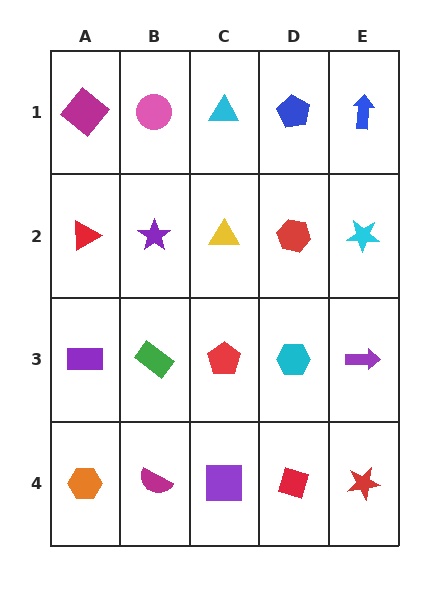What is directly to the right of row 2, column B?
A yellow triangle.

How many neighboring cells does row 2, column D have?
4.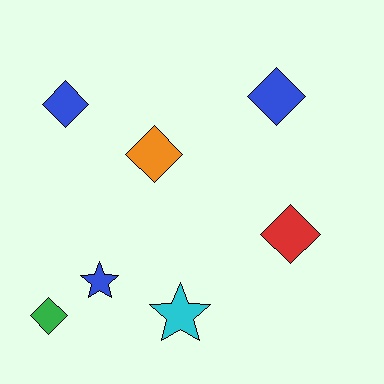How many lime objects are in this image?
There are no lime objects.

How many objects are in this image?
There are 7 objects.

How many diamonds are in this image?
There are 5 diamonds.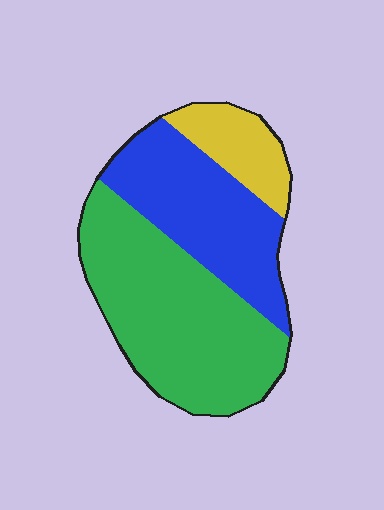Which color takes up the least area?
Yellow, at roughly 15%.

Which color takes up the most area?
Green, at roughly 50%.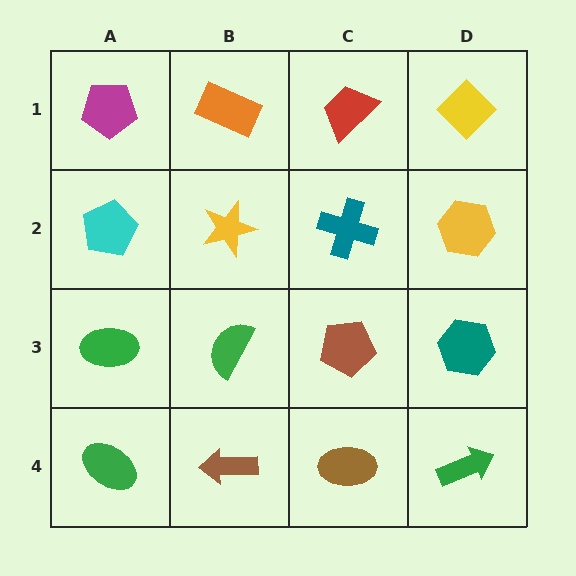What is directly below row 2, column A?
A green ellipse.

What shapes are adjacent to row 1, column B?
A yellow star (row 2, column B), a magenta pentagon (row 1, column A), a red trapezoid (row 1, column C).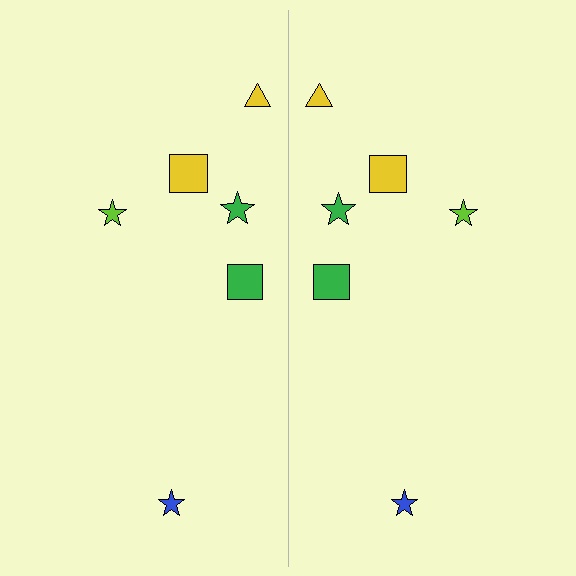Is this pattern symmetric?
Yes, this pattern has bilateral (reflection) symmetry.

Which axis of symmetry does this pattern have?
The pattern has a vertical axis of symmetry running through the center of the image.